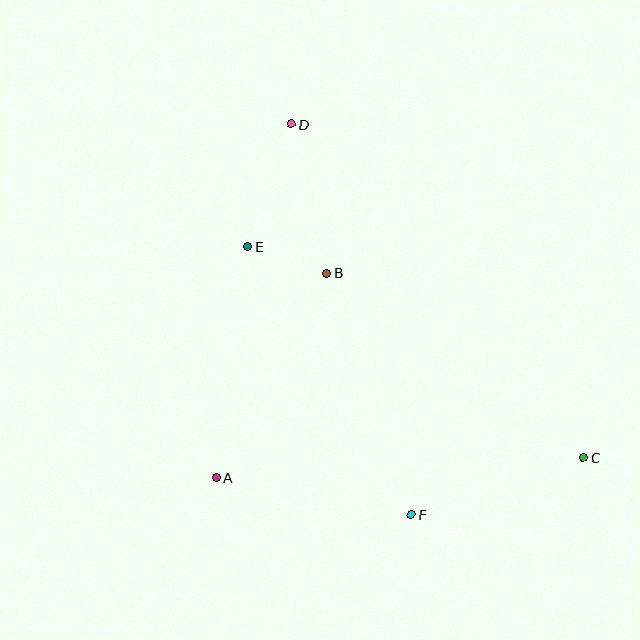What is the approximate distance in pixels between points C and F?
The distance between C and F is approximately 181 pixels.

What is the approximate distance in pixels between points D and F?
The distance between D and F is approximately 408 pixels.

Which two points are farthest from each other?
Points C and D are farthest from each other.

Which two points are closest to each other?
Points B and E are closest to each other.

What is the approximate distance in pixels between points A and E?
The distance between A and E is approximately 234 pixels.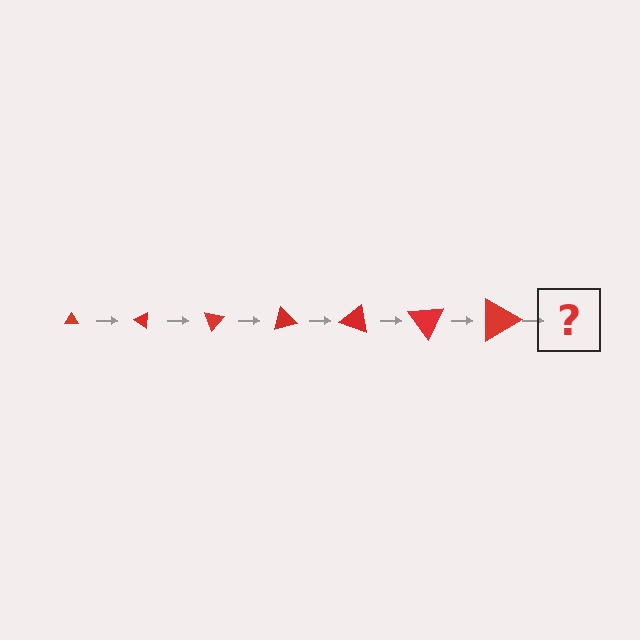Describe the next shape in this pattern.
It should be a triangle, larger than the previous one and rotated 245 degrees from the start.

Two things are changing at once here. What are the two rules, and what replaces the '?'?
The two rules are that the triangle grows larger each step and it rotates 35 degrees each step. The '?' should be a triangle, larger than the previous one and rotated 245 degrees from the start.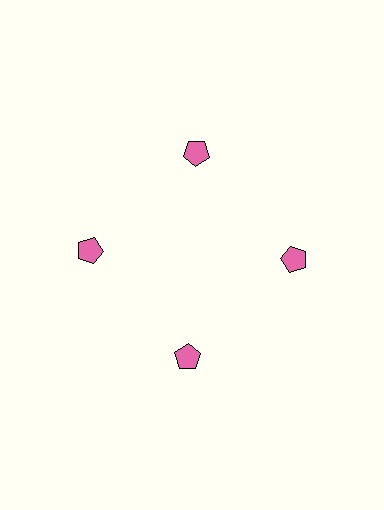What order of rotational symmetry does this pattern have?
This pattern has 4-fold rotational symmetry.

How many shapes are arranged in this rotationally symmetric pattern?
There are 4 shapes, arranged in 4 groups of 1.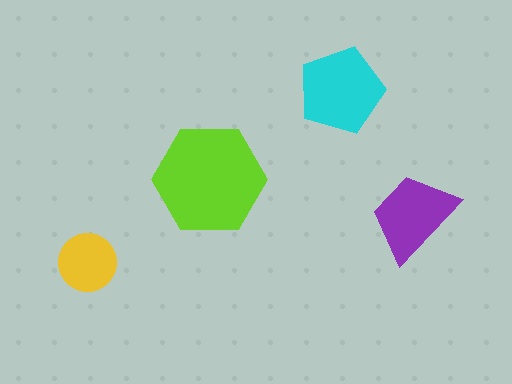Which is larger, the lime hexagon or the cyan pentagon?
The lime hexagon.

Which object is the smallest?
The yellow circle.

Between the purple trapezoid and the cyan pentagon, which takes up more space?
The cyan pentagon.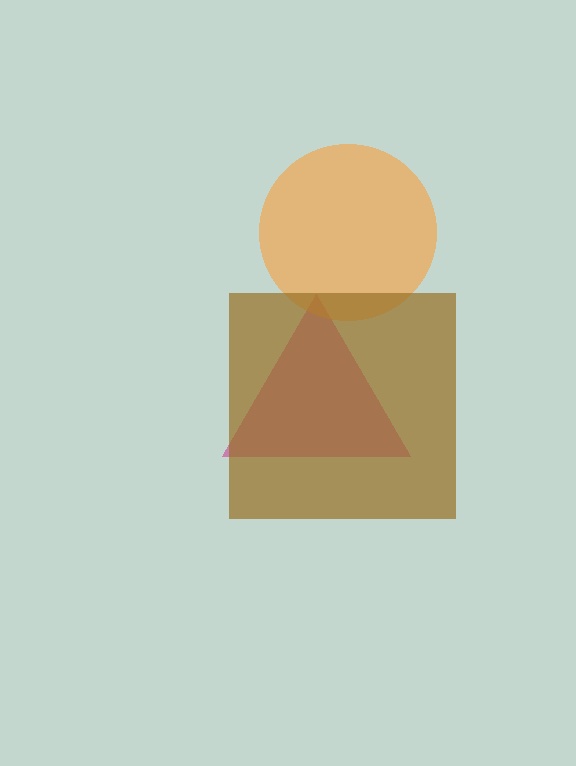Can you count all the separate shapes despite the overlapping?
Yes, there are 3 separate shapes.